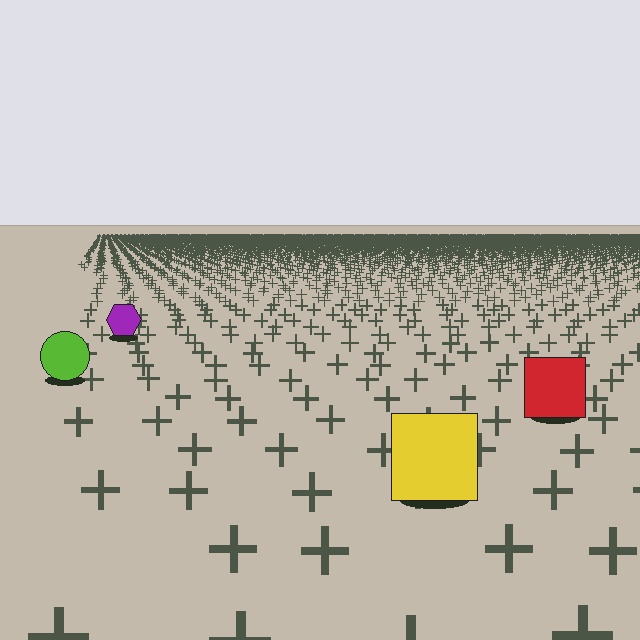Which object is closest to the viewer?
The yellow square is closest. The texture marks near it are larger and more spread out.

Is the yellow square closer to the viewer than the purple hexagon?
Yes. The yellow square is closer — you can tell from the texture gradient: the ground texture is coarser near it.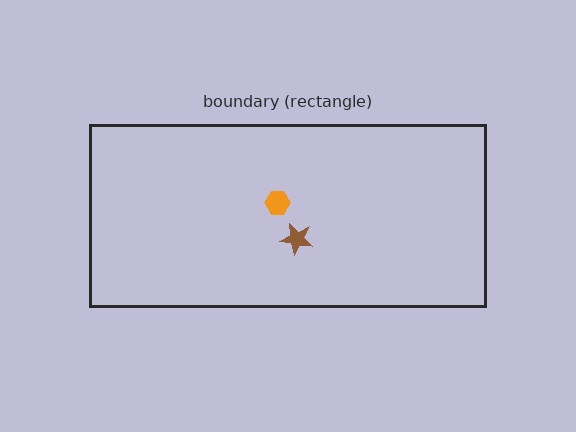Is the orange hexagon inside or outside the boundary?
Inside.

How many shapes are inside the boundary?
2 inside, 0 outside.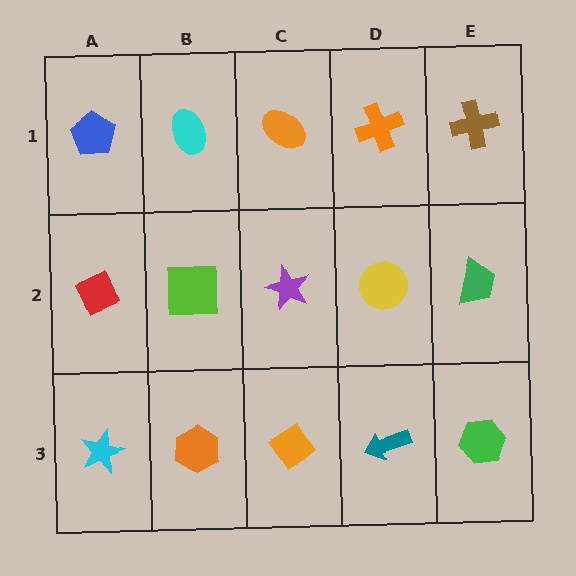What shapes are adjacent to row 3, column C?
A purple star (row 2, column C), an orange hexagon (row 3, column B), a teal arrow (row 3, column D).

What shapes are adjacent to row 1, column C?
A purple star (row 2, column C), a cyan ellipse (row 1, column B), an orange cross (row 1, column D).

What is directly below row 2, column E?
A green hexagon.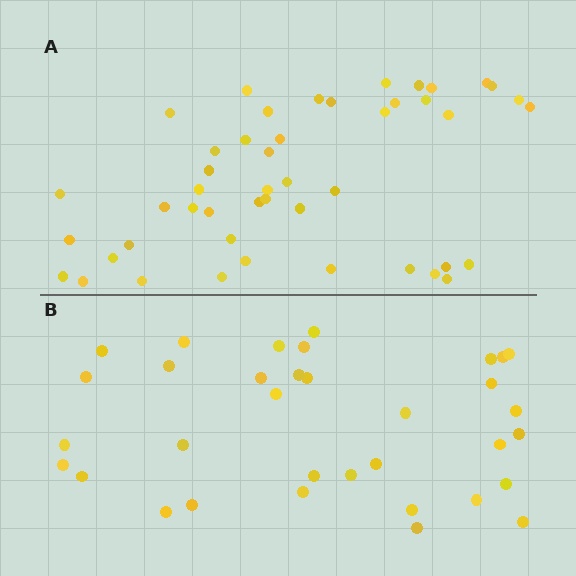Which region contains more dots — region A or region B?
Region A (the top region) has more dots.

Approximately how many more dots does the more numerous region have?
Region A has approximately 15 more dots than region B.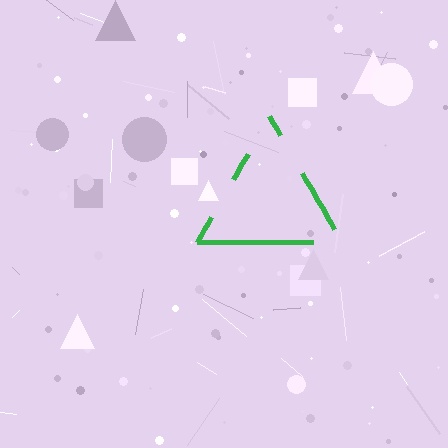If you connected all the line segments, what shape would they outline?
They would outline a triangle.